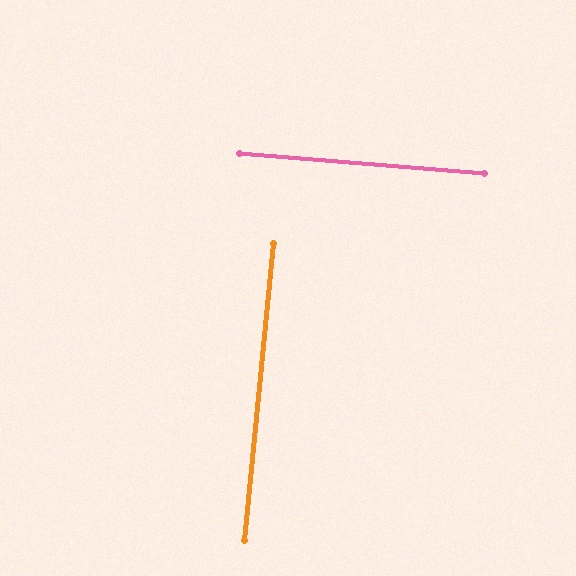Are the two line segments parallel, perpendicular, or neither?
Perpendicular — they meet at approximately 89°.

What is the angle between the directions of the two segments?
Approximately 89 degrees.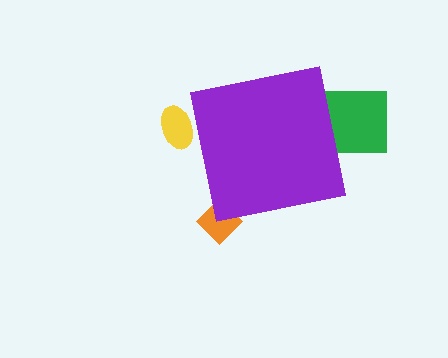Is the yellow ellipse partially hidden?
Yes, the yellow ellipse is partially hidden behind the purple square.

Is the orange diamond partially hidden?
Yes, the orange diamond is partially hidden behind the purple square.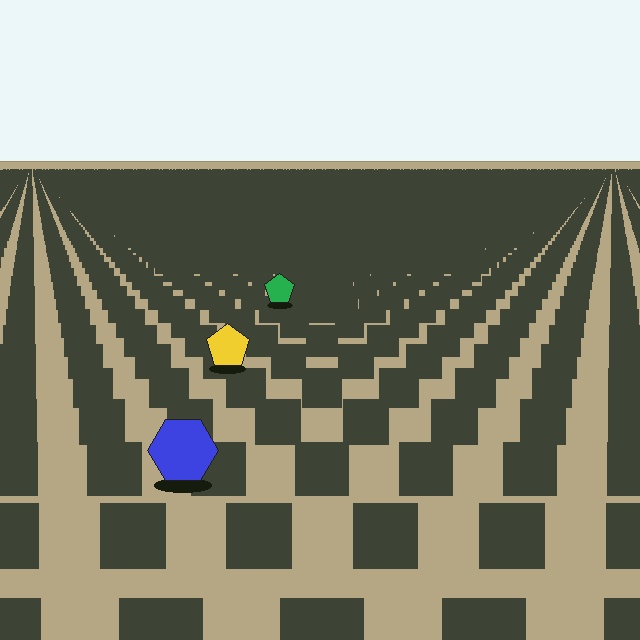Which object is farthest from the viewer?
The green pentagon is farthest from the viewer. It appears smaller and the ground texture around it is denser.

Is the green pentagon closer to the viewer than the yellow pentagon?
No. The yellow pentagon is closer — you can tell from the texture gradient: the ground texture is coarser near it.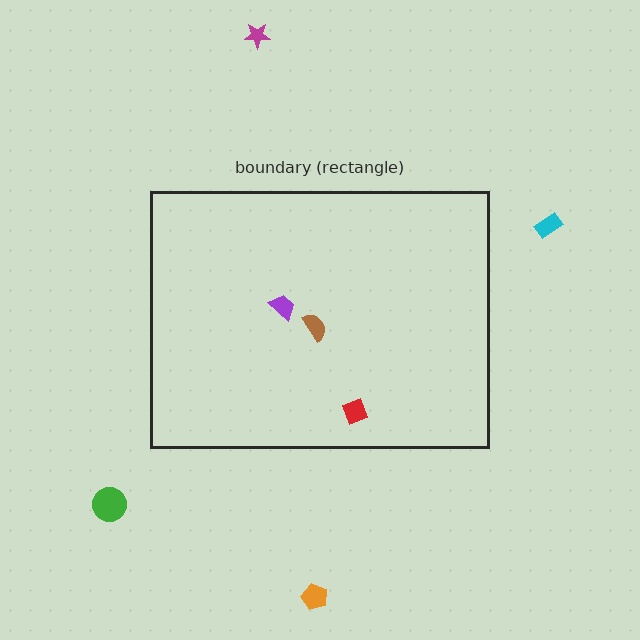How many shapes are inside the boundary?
3 inside, 4 outside.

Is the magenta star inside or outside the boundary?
Outside.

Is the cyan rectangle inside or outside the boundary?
Outside.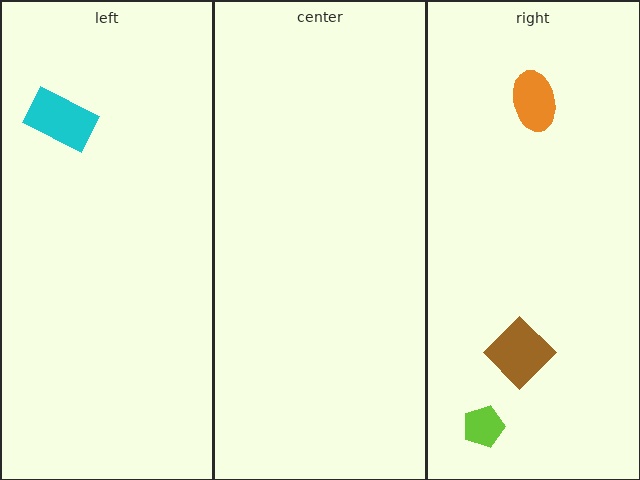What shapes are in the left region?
The cyan rectangle.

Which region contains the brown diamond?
The right region.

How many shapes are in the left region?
1.